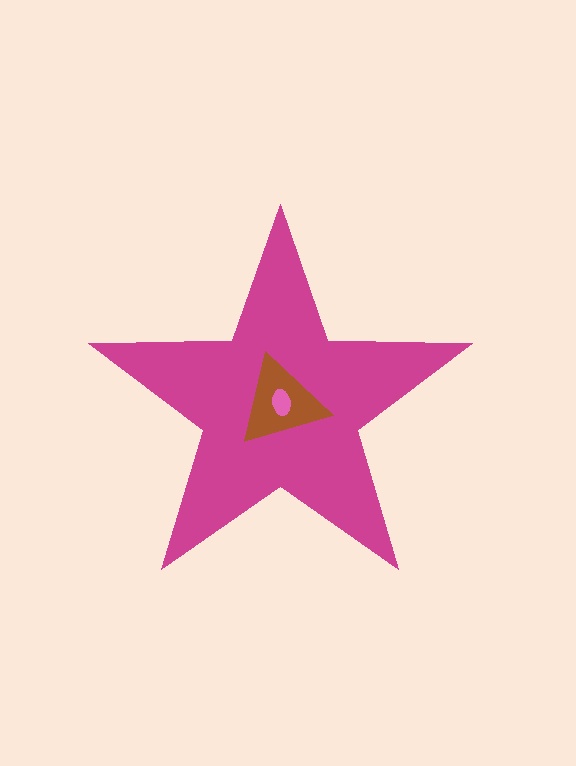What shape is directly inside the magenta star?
The brown triangle.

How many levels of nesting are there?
3.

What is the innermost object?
The pink ellipse.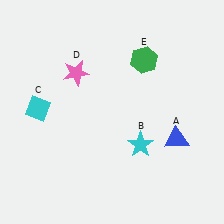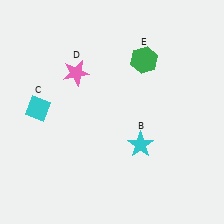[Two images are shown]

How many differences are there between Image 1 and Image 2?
There is 1 difference between the two images.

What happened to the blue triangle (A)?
The blue triangle (A) was removed in Image 2. It was in the bottom-right area of Image 1.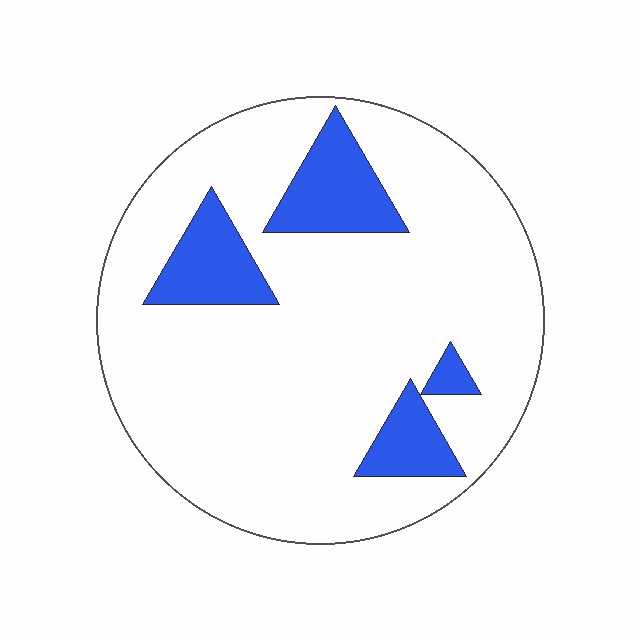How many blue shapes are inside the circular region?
4.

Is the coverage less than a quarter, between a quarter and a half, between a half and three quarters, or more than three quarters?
Less than a quarter.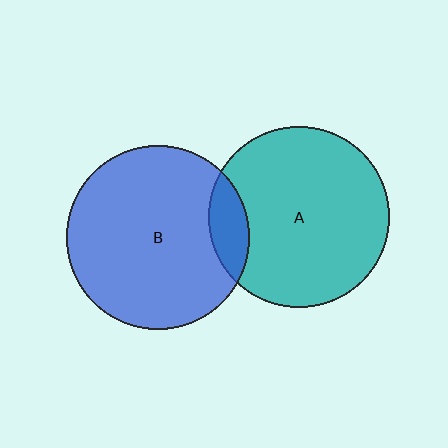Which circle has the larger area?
Circle B (blue).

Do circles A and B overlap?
Yes.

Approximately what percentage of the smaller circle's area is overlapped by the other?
Approximately 10%.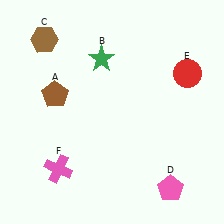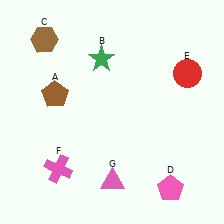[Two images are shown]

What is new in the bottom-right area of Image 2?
A pink triangle (G) was added in the bottom-right area of Image 2.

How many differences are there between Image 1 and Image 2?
There is 1 difference between the two images.